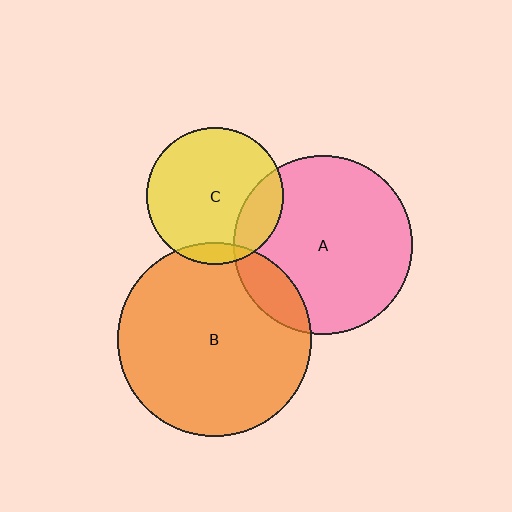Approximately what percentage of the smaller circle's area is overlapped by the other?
Approximately 20%.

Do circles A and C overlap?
Yes.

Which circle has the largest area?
Circle B (orange).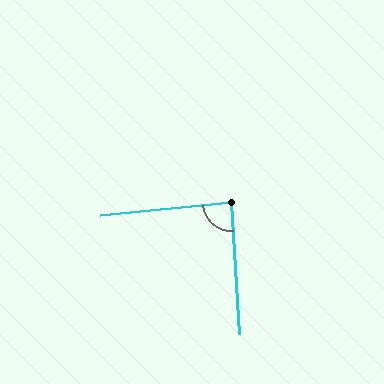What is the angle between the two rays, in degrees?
Approximately 88 degrees.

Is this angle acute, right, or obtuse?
It is approximately a right angle.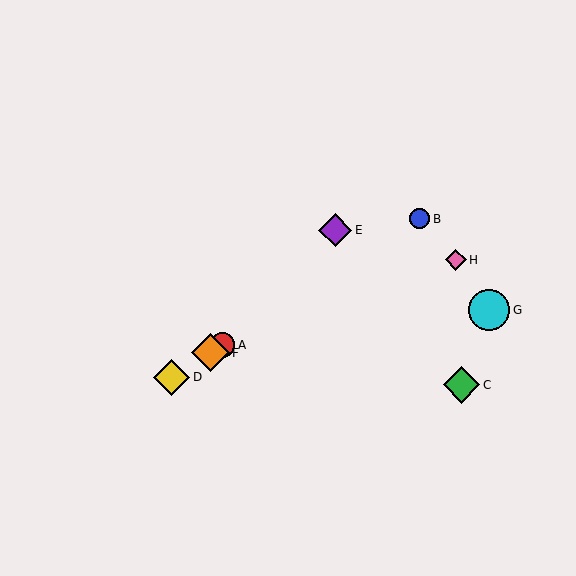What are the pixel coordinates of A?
Object A is at (222, 345).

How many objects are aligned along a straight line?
4 objects (A, B, D, F) are aligned along a straight line.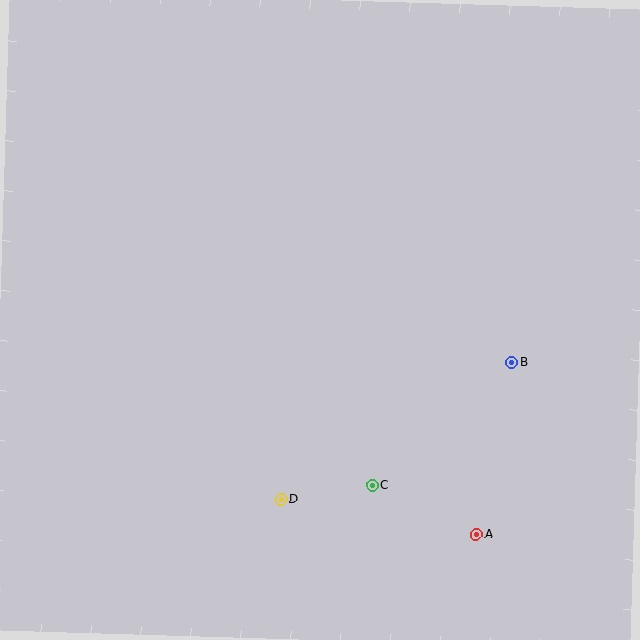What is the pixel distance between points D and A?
The distance between D and A is 198 pixels.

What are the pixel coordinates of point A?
Point A is at (476, 534).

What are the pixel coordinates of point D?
Point D is at (281, 499).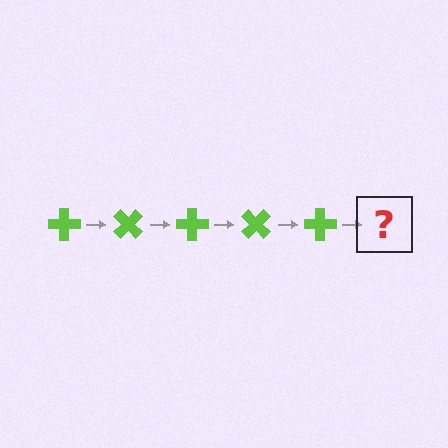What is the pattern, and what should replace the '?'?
The pattern is that the cross rotates 45 degrees each step. The '?' should be a lime cross rotated 225 degrees.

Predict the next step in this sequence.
The next step is a lime cross rotated 225 degrees.